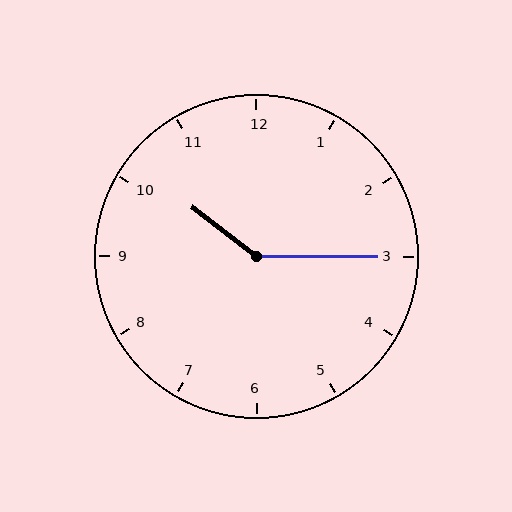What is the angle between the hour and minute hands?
Approximately 142 degrees.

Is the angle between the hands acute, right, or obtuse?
It is obtuse.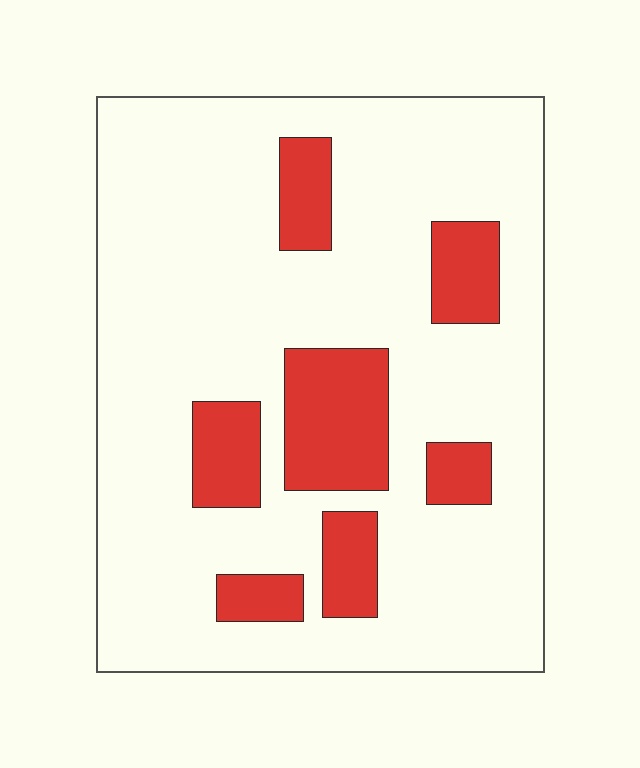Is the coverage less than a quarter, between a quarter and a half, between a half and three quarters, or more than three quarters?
Less than a quarter.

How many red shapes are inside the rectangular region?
7.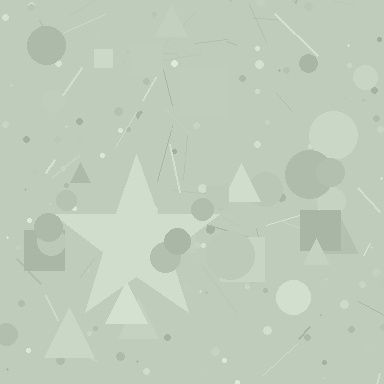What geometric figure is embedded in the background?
A star is embedded in the background.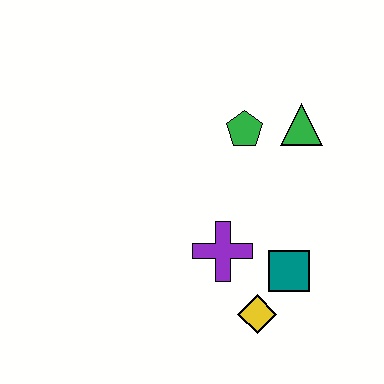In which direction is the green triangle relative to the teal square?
The green triangle is above the teal square.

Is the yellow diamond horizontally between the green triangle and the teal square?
No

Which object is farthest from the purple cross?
The green triangle is farthest from the purple cross.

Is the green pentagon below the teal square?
No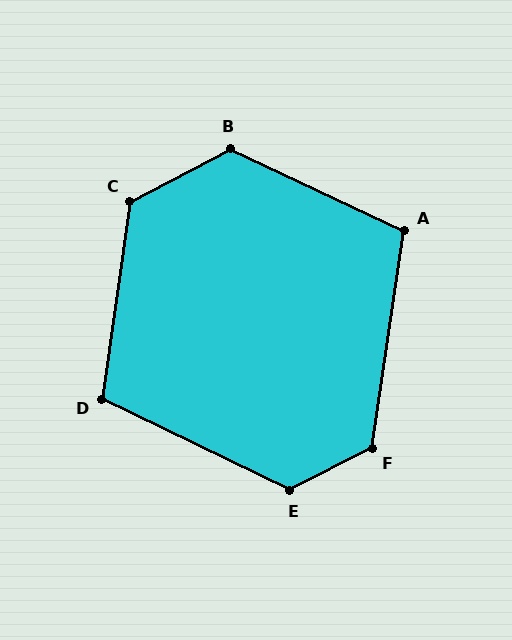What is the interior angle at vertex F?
Approximately 125 degrees (obtuse).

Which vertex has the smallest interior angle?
A, at approximately 107 degrees.